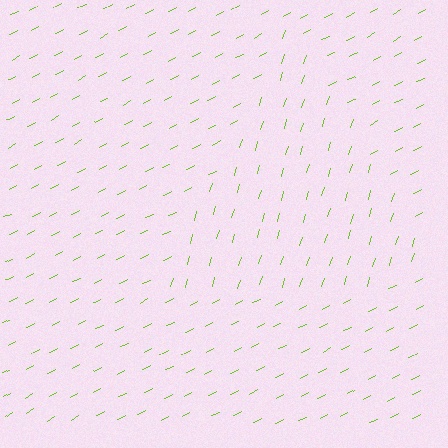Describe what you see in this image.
The image is filled with small lime line segments. A triangle region in the image has lines oriented differently from the surrounding lines, creating a visible texture boundary.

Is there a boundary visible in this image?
Yes, there is a texture boundary formed by a change in line orientation.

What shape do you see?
I see a triangle.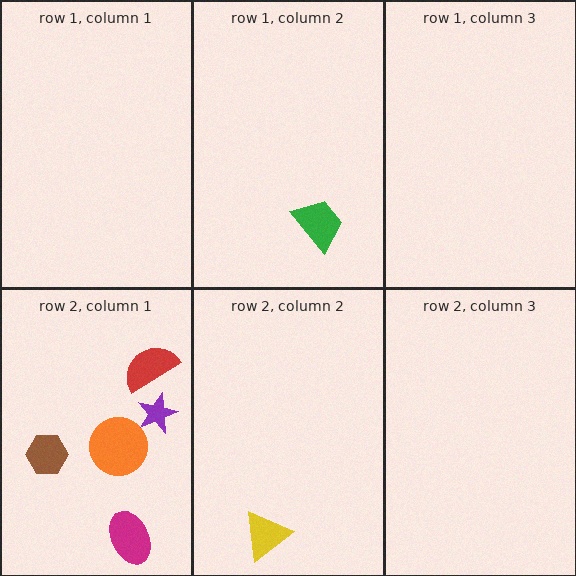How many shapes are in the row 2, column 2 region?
1.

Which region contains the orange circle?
The row 2, column 1 region.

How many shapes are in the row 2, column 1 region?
5.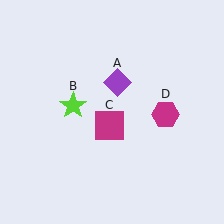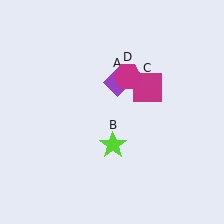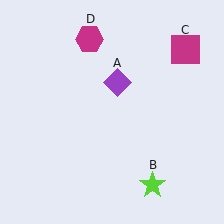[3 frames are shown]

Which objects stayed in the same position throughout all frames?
Purple diamond (object A) remained stationary.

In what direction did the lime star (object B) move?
The lime star (object B) moved down and to the right.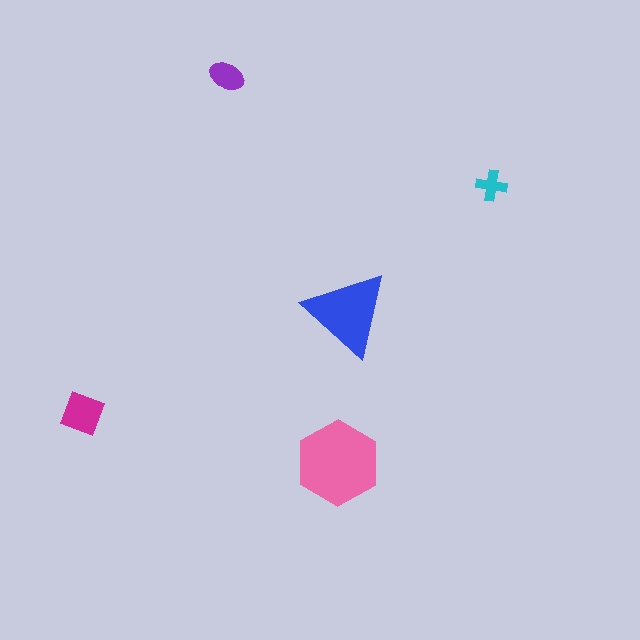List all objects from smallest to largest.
The cyan cross, the purple ellipse, the magenta diamond, the blue triangle, the pink hexagon.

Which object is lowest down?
The pink hexagon is bottommost.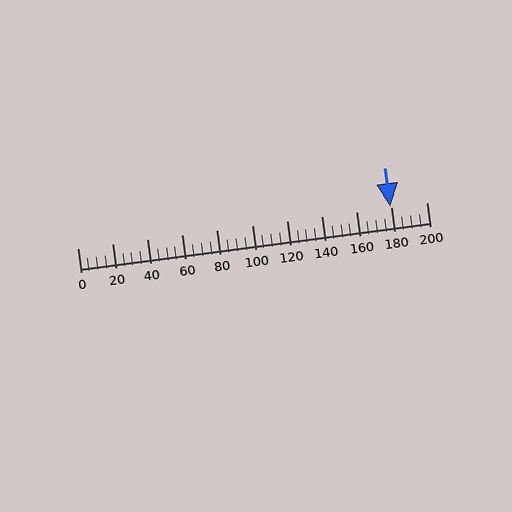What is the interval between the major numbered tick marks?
The major tick marks are spaced 20 units apart.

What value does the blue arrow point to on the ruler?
The blue arrow points to approximately 179.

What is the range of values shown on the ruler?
The ruler shows values from 0 to 200.